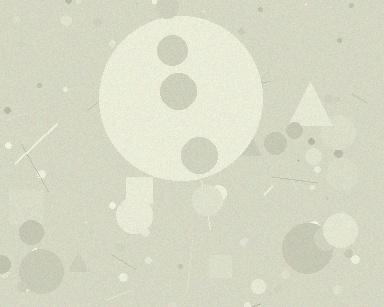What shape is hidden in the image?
A circle is hidden in the image.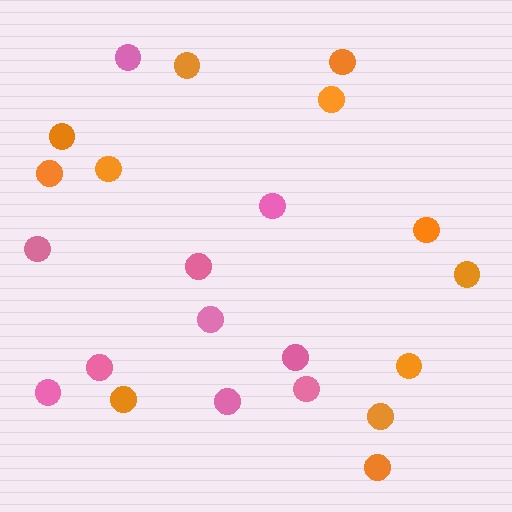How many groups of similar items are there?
There are 2 groups: one group of pink circles (10) and one group of orange circles (12).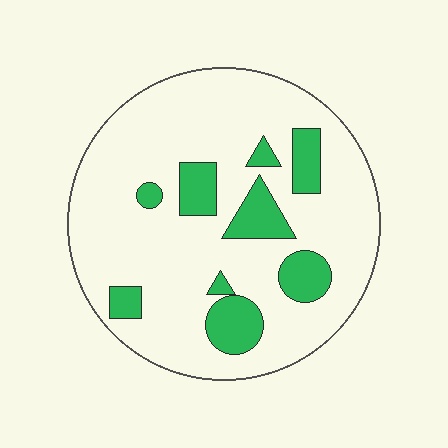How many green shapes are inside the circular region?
9.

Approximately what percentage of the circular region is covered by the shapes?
Approximately 20%.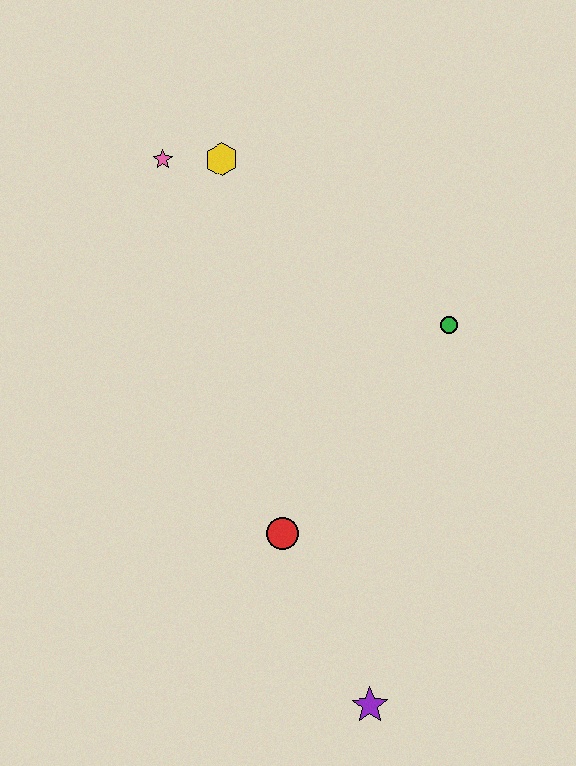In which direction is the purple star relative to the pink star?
The purple star is below the pink star.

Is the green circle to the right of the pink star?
Yes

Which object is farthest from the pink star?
The purple star is farthest from the pink star.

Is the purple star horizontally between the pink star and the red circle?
No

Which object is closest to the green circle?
The red circle is closest to the green circle.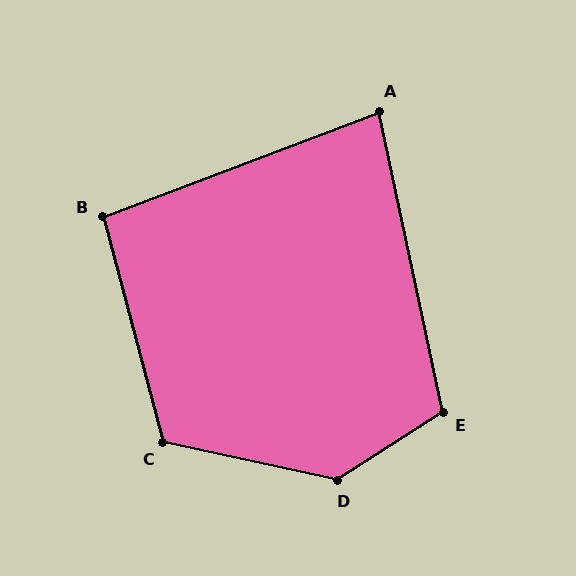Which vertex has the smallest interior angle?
A, at approximately 81 degrees.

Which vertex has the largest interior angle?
D, at approximately 135 degrees.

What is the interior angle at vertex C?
Approximately 117 degrees (obtuse).